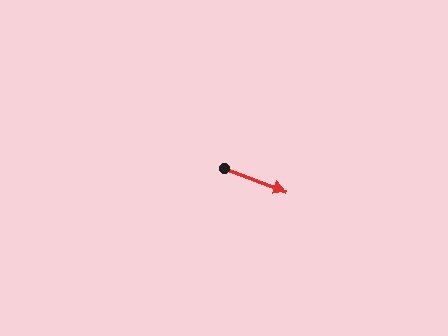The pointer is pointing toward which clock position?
Roughly 4 o'clock.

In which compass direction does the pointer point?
East.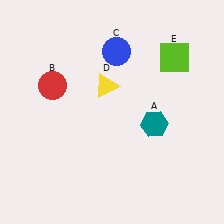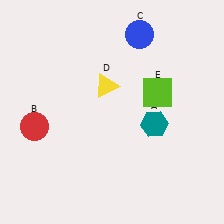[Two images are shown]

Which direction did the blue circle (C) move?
The blue circle (C) moved right.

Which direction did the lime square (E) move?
The lime square (E) moved down.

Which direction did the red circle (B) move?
The red circle (B) moved down.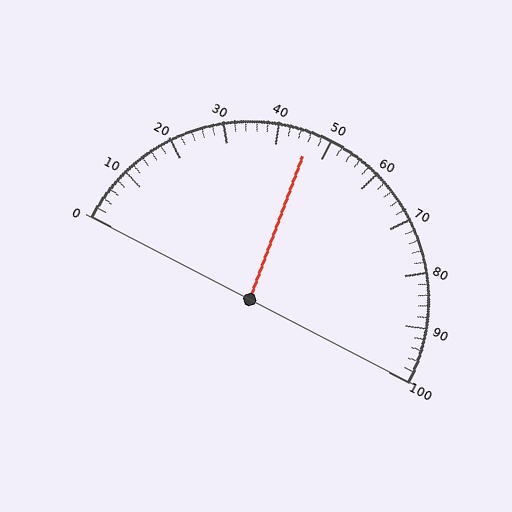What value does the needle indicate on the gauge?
The needle indicates approximately 46.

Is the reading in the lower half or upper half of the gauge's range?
The reading is in the lower half of the range (0 to 100).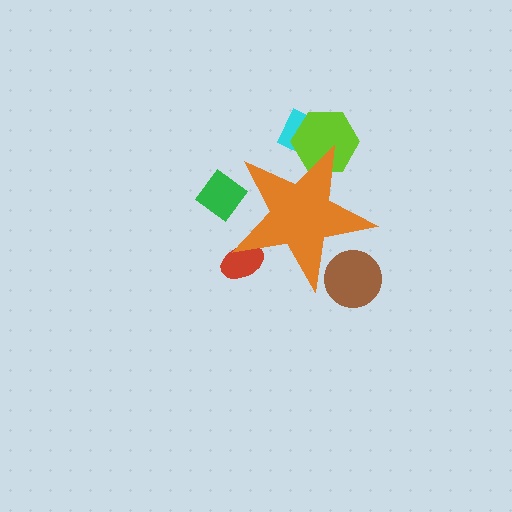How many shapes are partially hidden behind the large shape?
5 shapes are partially hidden.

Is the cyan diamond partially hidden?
Yes, the cyan diamond is partially hidden behind the orange star.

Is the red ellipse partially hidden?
Yes, the red ellipse is partially hidden behind the orange star.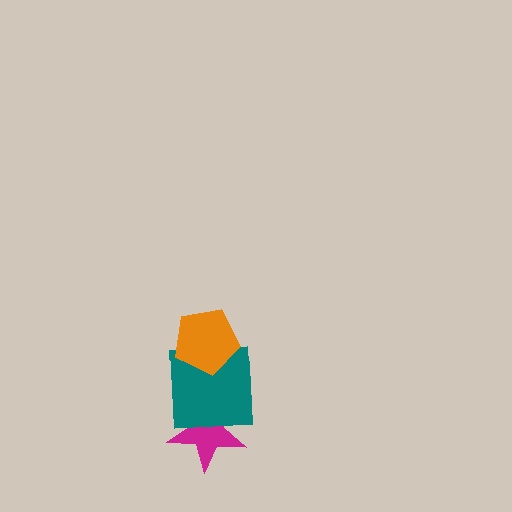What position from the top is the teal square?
The teal square is 2nd from the top.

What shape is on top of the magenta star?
The teal square is on top of the magenta star.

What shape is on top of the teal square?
The orange pentagon is on top of the teal square.